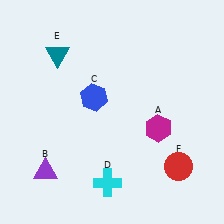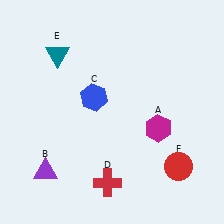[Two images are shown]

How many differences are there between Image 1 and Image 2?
There is 1 difference between the two images.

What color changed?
The cross (D) changed from cyan in Image 1 to red in Image 2.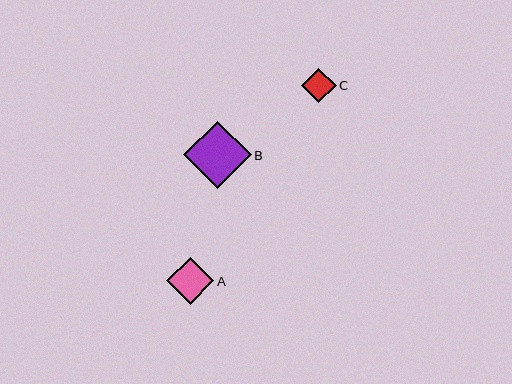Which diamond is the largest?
Diamond B is the largest with a size of approximately 68 pixels.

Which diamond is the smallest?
Diamond C is the smallest with a size of approximately 34 pixels.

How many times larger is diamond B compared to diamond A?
Diamond B is approximately 1.4 times the size of diamond A.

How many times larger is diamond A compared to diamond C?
Diamond A is approximately 1.4 times the size of diamond C.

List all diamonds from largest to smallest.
From largest to smallest: B, A, C.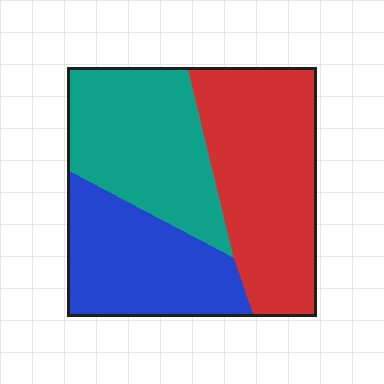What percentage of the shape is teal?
Teal covers roughly 30% of the shape.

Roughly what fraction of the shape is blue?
Blue takes up about one quarter (1/4) of the shape.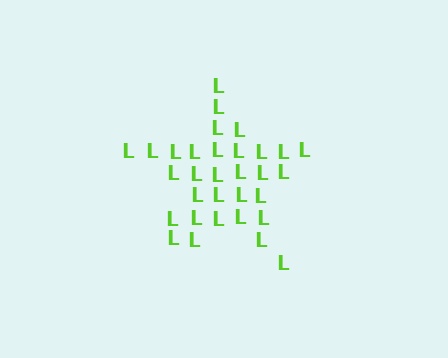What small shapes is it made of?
It is made of small letter L's.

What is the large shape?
The large shape is a star.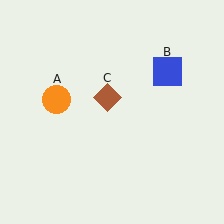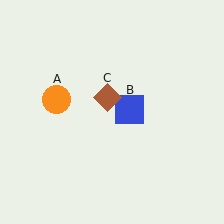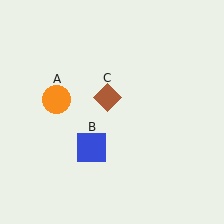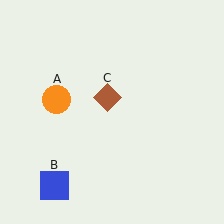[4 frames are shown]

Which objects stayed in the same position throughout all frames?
Orange circle (object A) and brown diamond (object C) remained stationary.